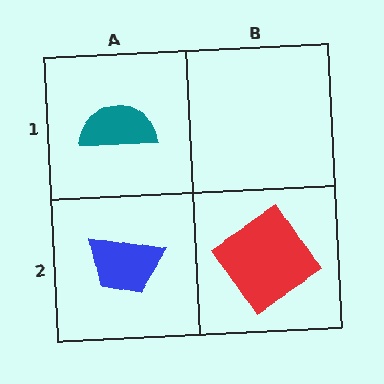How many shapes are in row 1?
1 shape.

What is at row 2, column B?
A red diamond.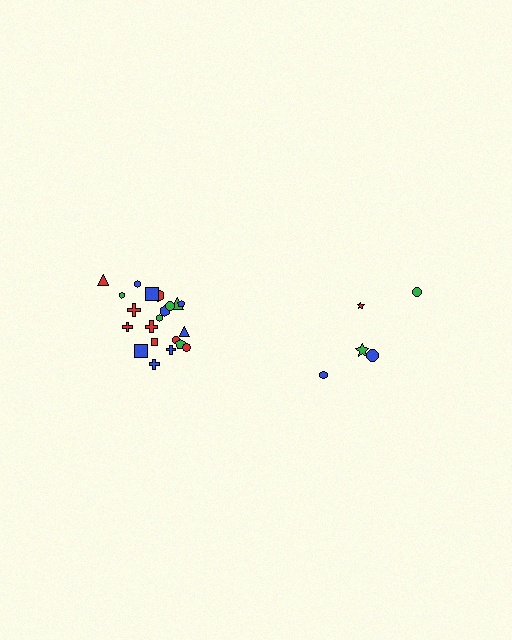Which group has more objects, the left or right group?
The left group.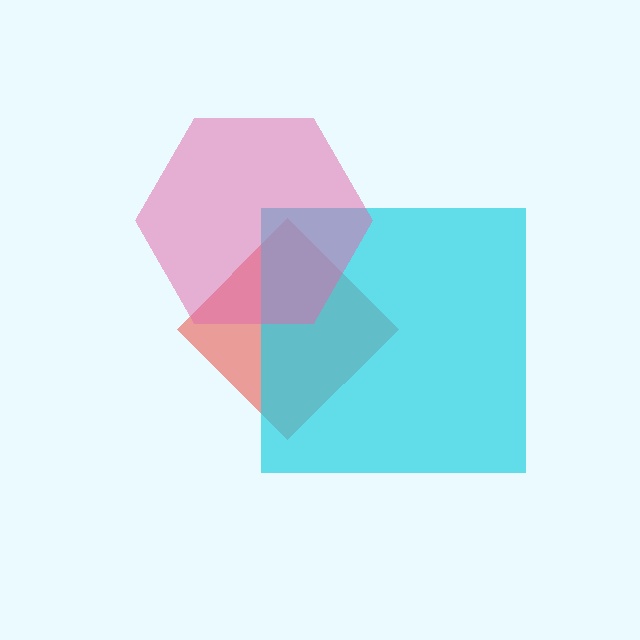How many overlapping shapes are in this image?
There are 3 overlapping shapes in the image.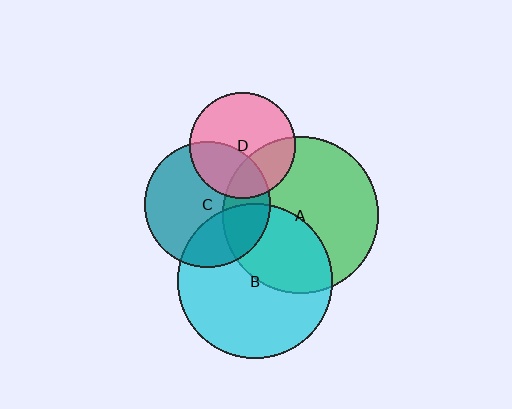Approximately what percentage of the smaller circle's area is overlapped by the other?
Approximately 40%.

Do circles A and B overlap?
Yes.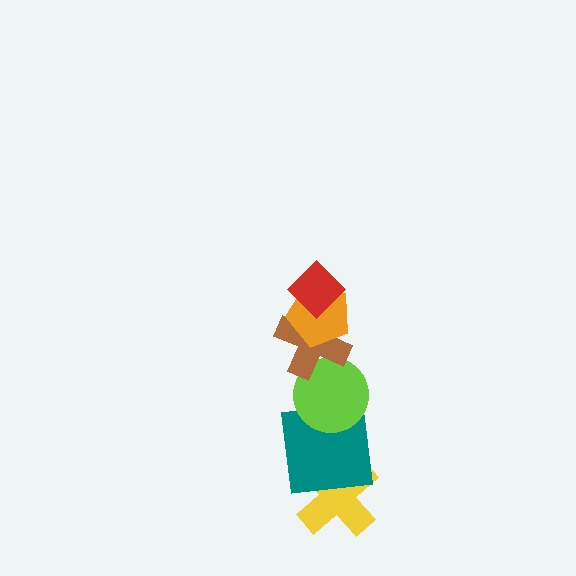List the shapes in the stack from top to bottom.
From top to bottom: the red diamond, the orange pentagon, the brown cross, the lime circle, the teal square, the yellow cross.